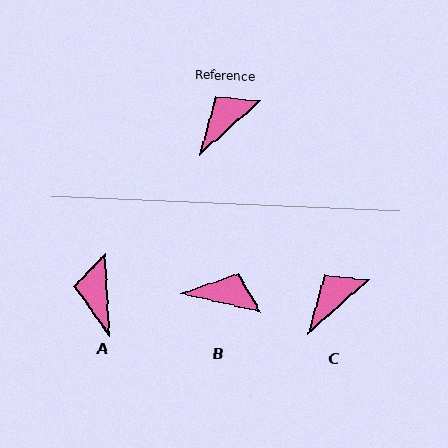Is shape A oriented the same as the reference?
No, it is off by about 51 degrees.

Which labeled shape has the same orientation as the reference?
C.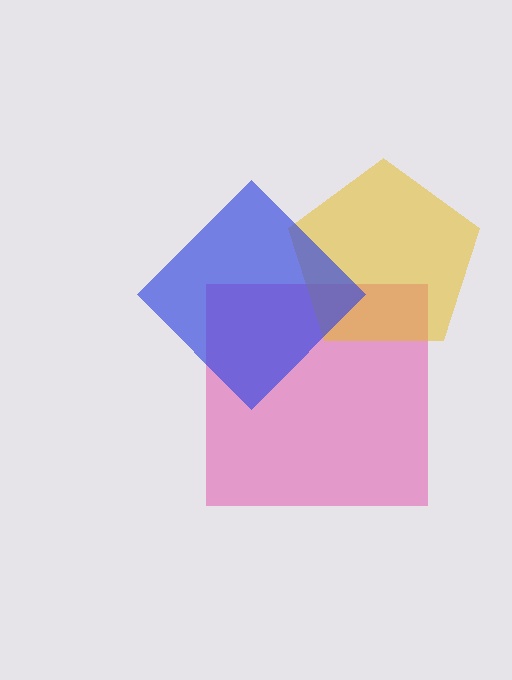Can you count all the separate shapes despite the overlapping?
Yes, there are 3 separate shapes.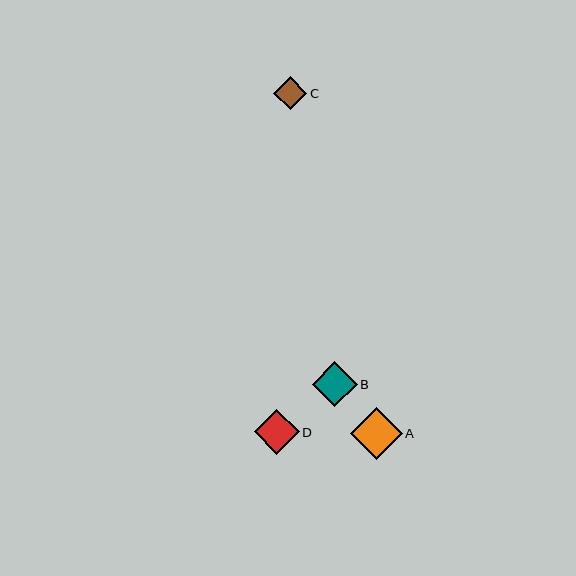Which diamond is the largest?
Diamond A is the largest with a size of approximately 52 pixels.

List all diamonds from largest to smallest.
From largest to smallest: A, D, B, C.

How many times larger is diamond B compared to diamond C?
Diamond B is approximately 1.3 times the size of diamond C.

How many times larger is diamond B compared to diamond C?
Diamond B is approximately 1.3 times the size of diamond C.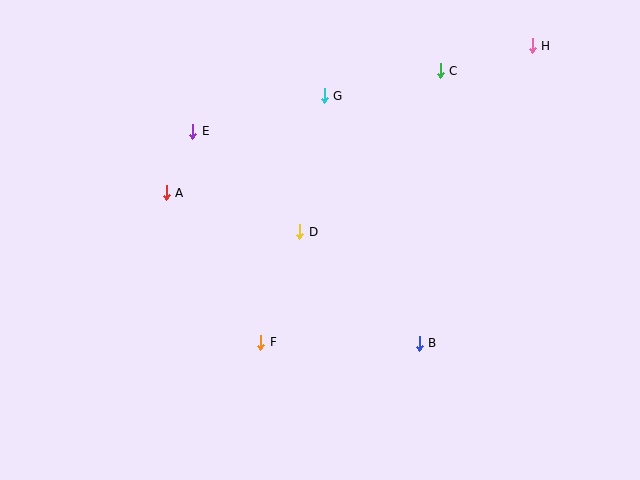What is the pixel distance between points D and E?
The distance between D and E is 147 pixels.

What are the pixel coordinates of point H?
Point H is at (532, 46).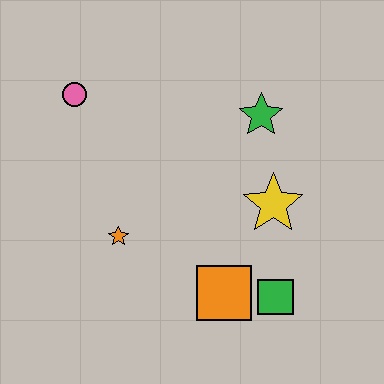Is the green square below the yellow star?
Yes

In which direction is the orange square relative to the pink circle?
The orange square is below the pink circle.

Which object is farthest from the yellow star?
The pink circle is farthest from the yellow star.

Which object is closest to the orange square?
The green square is closest to the orange square.